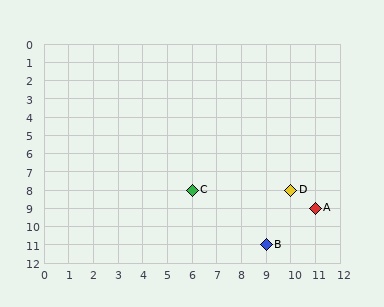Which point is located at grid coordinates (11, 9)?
Point A is at (11, 9).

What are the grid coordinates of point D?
Point D is at grid coordinates (10, 8).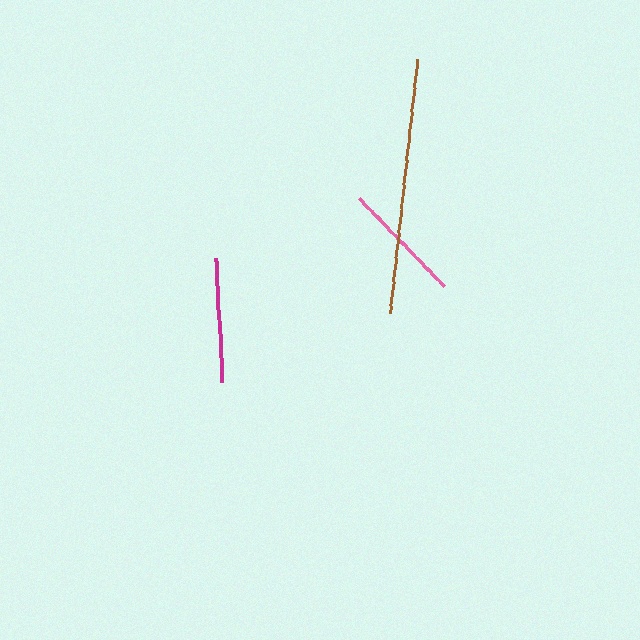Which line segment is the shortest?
The pink line is the shortest at approximately 122 pixels.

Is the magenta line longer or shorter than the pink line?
The magenta line is longer than the pink line.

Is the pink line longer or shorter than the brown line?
The brown line is longer than the pink line.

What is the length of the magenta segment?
The magenta segment is approximately 125 pixels long.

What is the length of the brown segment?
The brown segment is approximately 256 pixels long.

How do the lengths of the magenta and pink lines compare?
The magenta and pink lines are approximately the same length.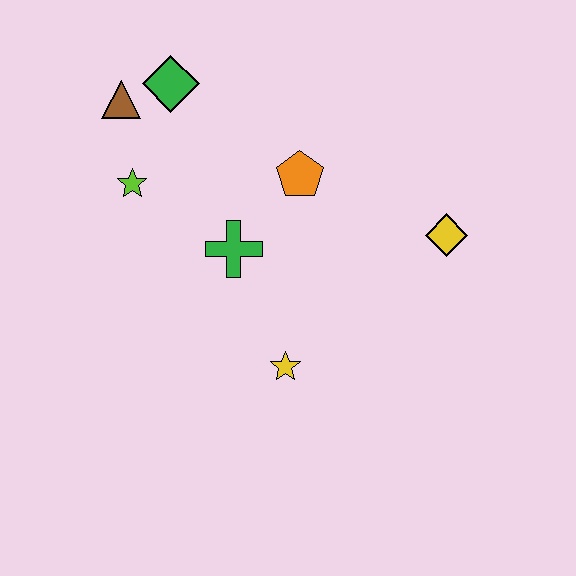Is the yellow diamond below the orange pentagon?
Yes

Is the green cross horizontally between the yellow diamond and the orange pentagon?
No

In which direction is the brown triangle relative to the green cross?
The brown triangle is above the green cross.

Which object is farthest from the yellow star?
The brown triangle is farthest from the yellow star.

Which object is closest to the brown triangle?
The green diamond is closest to the brown triangle.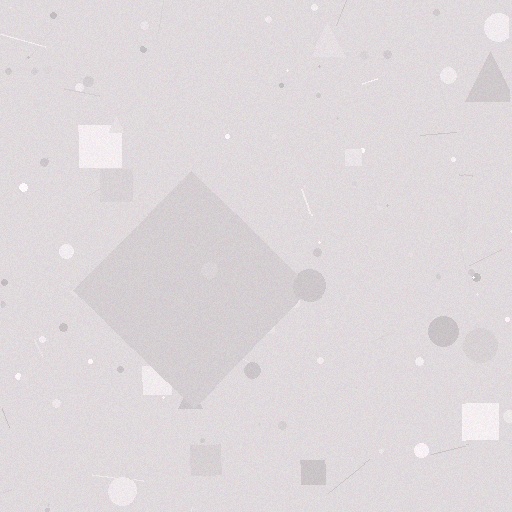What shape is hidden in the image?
A diamond is hidden in the image.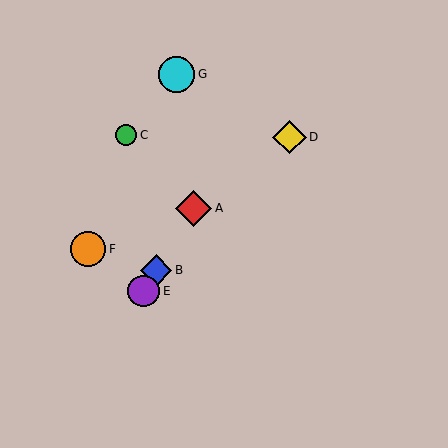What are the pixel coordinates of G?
Object G is at (177, 74).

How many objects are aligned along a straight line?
3 objects (A, B, E) are aligned along a straight line.